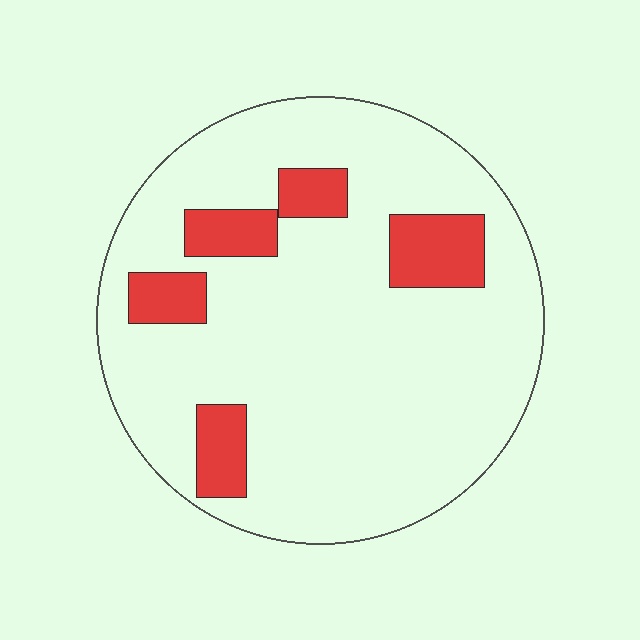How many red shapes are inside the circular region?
5.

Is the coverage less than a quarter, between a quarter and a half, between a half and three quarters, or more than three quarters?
Less than a quarter.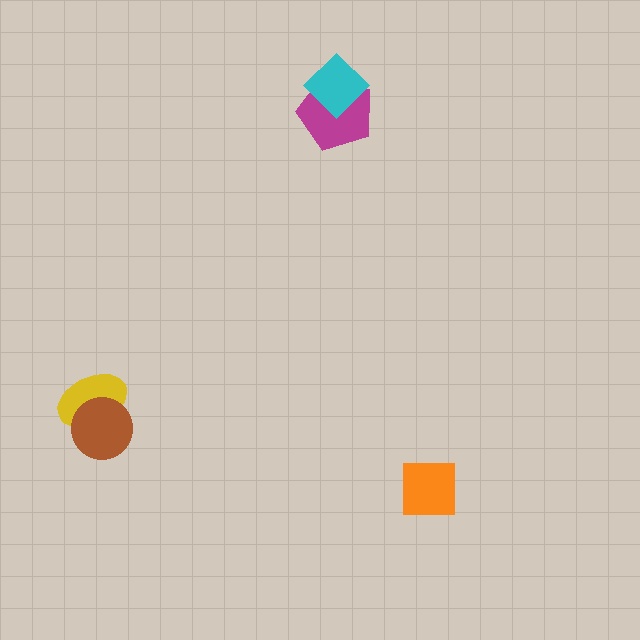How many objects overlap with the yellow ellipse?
1 object overlaps with the yellow ellipse.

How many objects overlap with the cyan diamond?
1 object overlaps with the cyan diamond.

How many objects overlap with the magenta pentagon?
1 object overlaps with the magenta pentagon.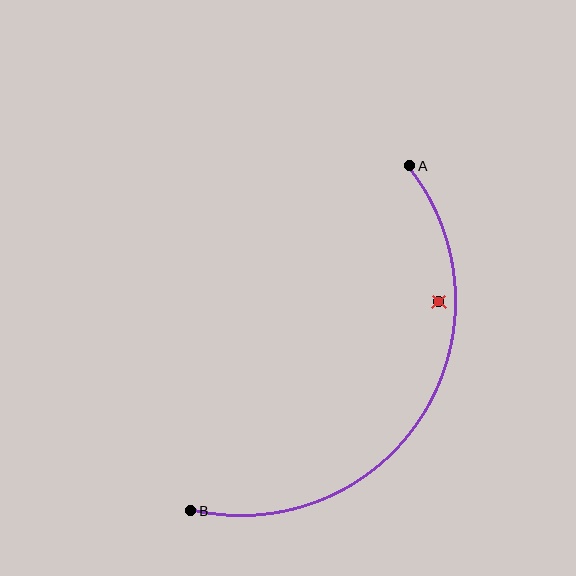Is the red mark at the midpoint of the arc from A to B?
No — the red mark does not lie on the arc at all. It sits slightly inside the curve.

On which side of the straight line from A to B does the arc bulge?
The arc bulges to the right of the straight line connecting A and B.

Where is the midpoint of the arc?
The arc midpoint is the point on the curve farthest from the straight line joining A and B. It sits to the right of that line.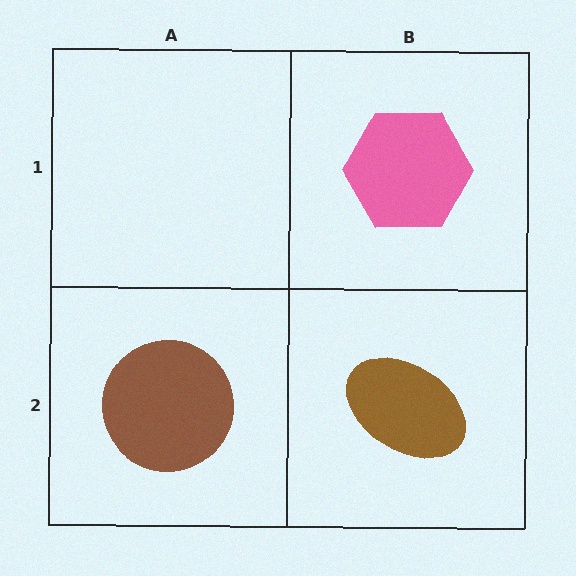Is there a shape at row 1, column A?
No, that cell is empty.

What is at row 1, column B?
A pink hexagon.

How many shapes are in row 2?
2 shapes.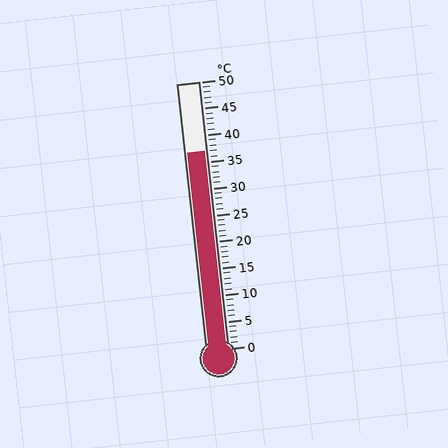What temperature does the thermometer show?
The thermometer shows approximately 37°C.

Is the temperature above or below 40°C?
The temperature is below 40°C.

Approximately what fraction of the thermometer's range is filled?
The thermometer is filled to approximately 75% of its range.